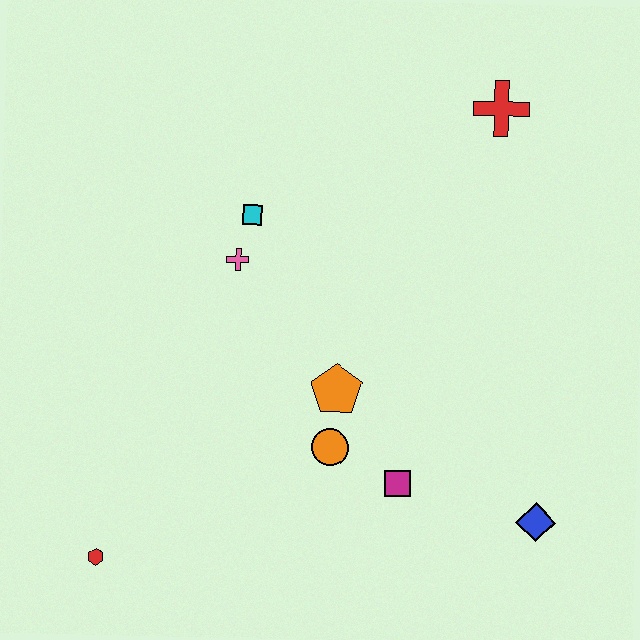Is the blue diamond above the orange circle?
No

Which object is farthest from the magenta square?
The red cross is farthest from the magenta square.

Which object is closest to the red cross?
The cyan square is closest to the red cross.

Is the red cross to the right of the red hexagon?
Yes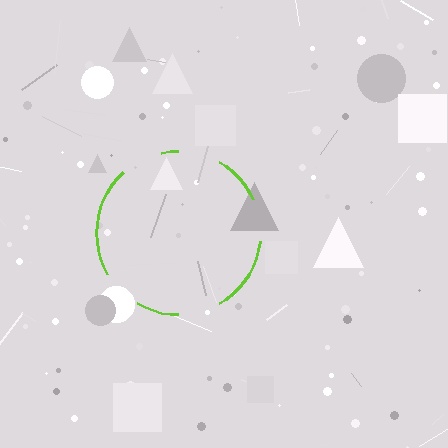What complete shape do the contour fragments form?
The contour fragments form a circle.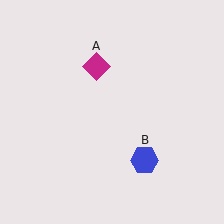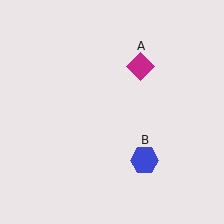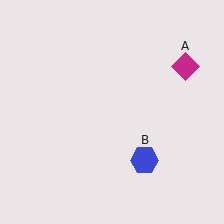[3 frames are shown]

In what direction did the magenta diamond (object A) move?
The magenta diamond (object A) moved right.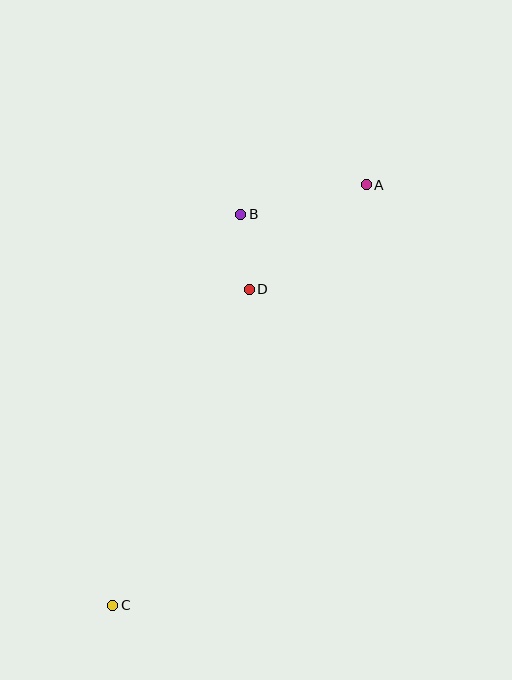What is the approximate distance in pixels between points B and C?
The distance between B and C is approximately 411 pixels.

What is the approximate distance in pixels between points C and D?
The distance between C and D is approximately 344 pixels.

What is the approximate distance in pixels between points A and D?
The distance between A and D is approximately 157 pixels.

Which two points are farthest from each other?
Points A and C are farthest from each other.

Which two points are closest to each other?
Points B and D are closest to each other.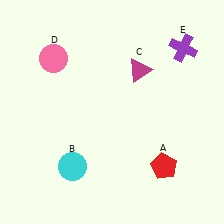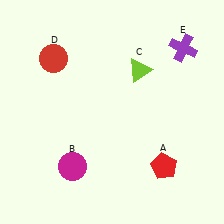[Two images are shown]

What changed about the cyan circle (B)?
In Image 1, B is cyan. In Image 2, it changed to magenta.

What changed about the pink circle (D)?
In Image 1, D is pink. In Image 2, it changed to red.